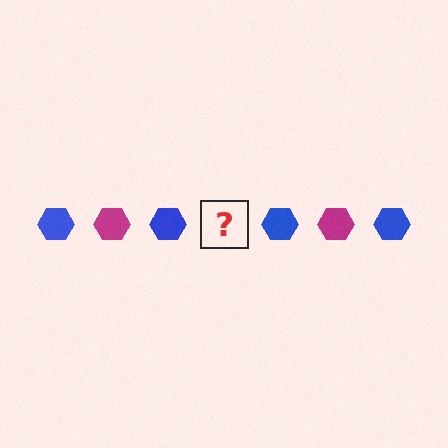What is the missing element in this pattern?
The missing element is a magenta hexagon.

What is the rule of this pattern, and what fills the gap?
The rule is that the pattern cycles through blue, magenta hexagons. The gap should be filled with a magenta hexagon.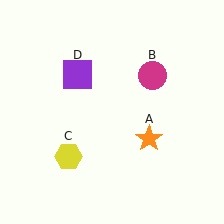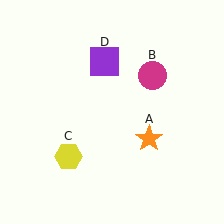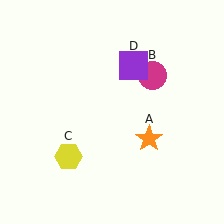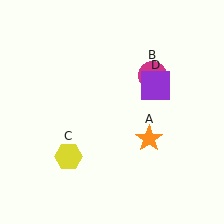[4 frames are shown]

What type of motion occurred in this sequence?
The purple square (object D) rotated clockwise around the center of the scene.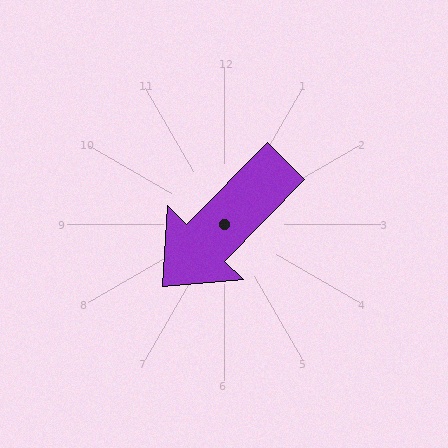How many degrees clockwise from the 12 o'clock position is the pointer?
Approximately 225 degrees.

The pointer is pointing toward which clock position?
Roughly 7 o'clock.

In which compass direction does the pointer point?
Southwest.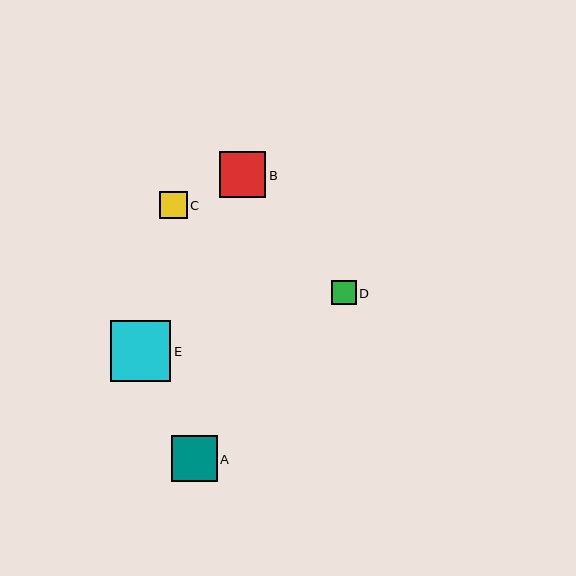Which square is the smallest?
Square D is the smallest with a size of approximately 25 pixels.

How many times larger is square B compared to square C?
Square B is approximately 1.7 times the size of square C.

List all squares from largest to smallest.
From largest to smallest: E, A, B, C, D.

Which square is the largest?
Square E is the largest with a size of approximately 61 pixels.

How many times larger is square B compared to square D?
Square B is approximately 1.9 times the size of square D.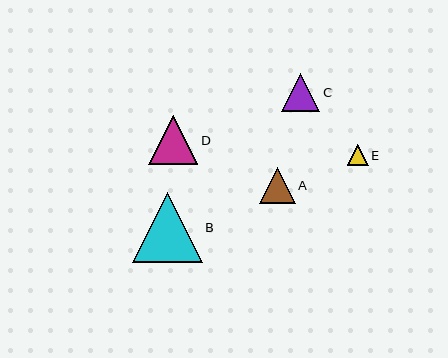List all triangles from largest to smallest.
From largest to smallest: B, D, C, A, E.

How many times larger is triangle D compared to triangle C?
Triangle D is approximately 1.3 times the size of triangle C.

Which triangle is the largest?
Triangle B is the largest with a size of approximately 69 pixels.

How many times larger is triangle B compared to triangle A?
Triangle B is approximately 2.0 times the size of triangle A.